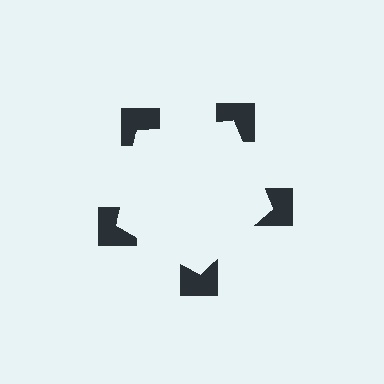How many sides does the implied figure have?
5 sides.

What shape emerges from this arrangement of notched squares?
An illusory pentagon — its edges are inferred from the aligned wedge cuts in the notched squares, not physically drawn.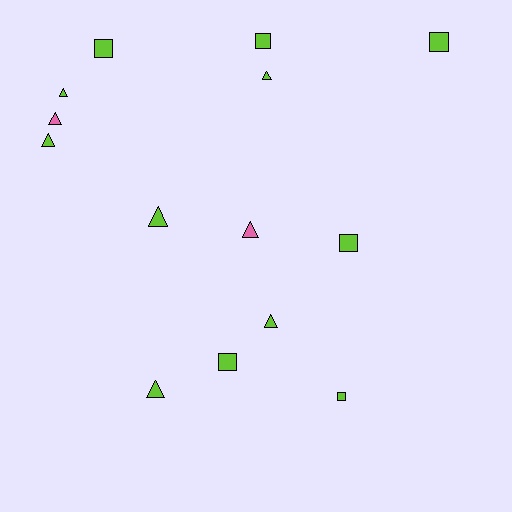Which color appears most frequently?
Lime, with 12 objects.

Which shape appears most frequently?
Triangle, with 8 objects.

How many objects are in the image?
There are 14 objects.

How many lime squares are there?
There are 6 lime squares.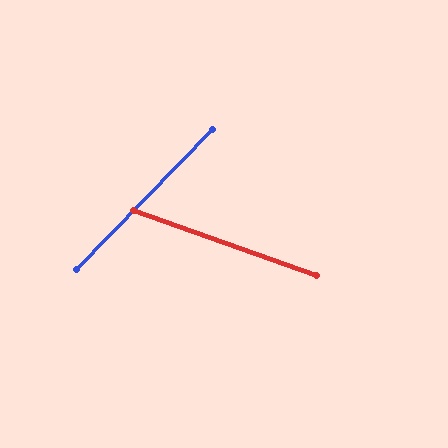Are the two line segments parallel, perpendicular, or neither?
Neither parallel nor perpendicular — they differ by about 65°.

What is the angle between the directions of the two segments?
Approximately 65 degrees.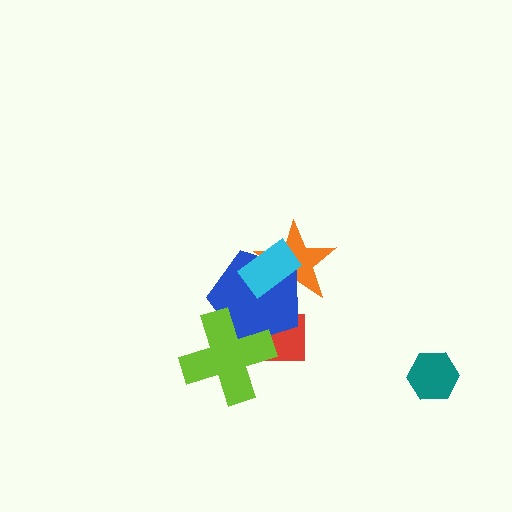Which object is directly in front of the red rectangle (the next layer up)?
The blue pentagon is directly in front of the red rectangle.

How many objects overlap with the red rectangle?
2 objects overlap with the red rectangle.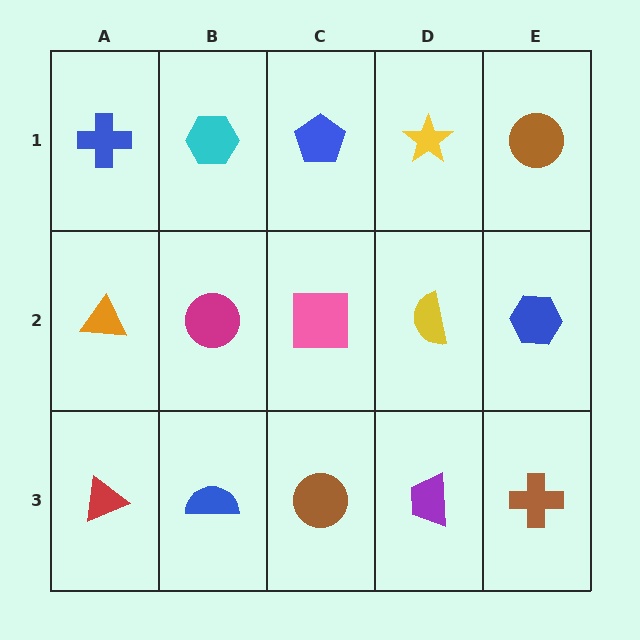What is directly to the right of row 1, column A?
A cyan hexagon.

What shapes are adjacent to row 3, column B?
A magenta circle (row 2, column B), a red triangle (row 3, column A), a brown circle (row 3, column C).